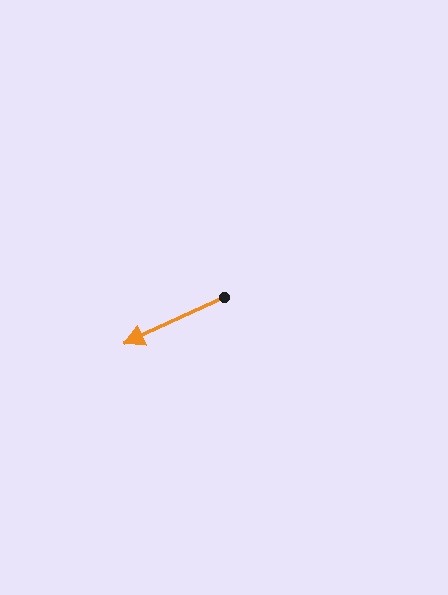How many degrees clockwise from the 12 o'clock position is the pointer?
Approximately 245 degrees.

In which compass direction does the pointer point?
Southwest.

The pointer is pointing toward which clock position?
Roughly 8 o'clock.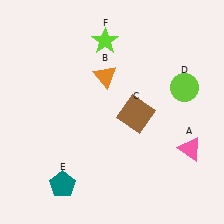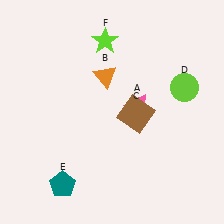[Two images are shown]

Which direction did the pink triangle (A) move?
The pink triangle (A) moved left.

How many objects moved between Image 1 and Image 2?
1 object moved between the two images.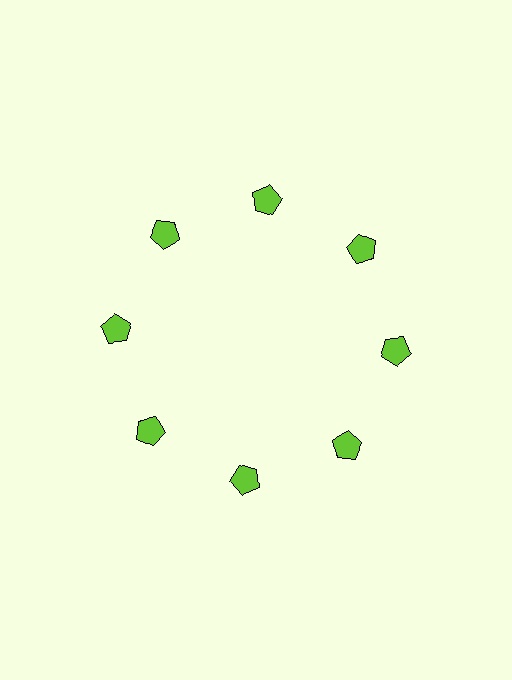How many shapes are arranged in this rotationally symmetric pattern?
There are 8 shapes, arranged in 8 groups of 1.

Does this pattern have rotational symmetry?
Yes, this pattern has 8-fold rotational symmetry. It looks the same after rotating 45 degrees around the center.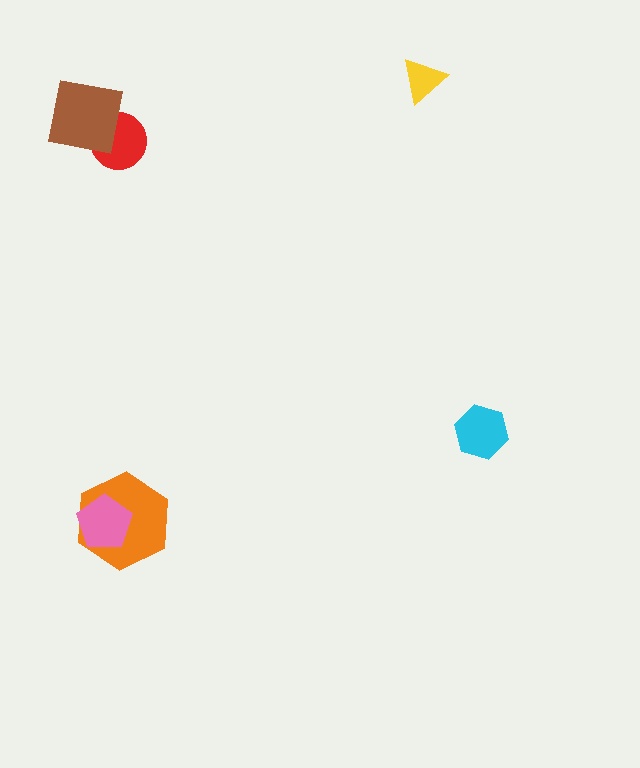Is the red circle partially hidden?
Yes, it is partially covered by another shape.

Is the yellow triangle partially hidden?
No, no other shape covers it.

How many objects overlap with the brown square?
1 object overlaps with the brown square.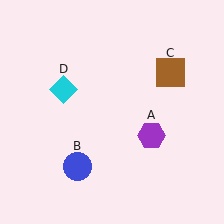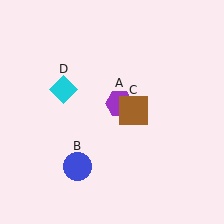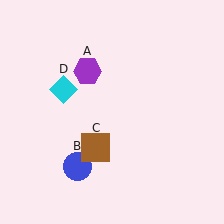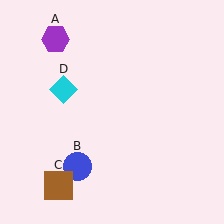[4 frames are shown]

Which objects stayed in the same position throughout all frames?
Blue circle (object B) and cyan diamond (object D) remained stationary.